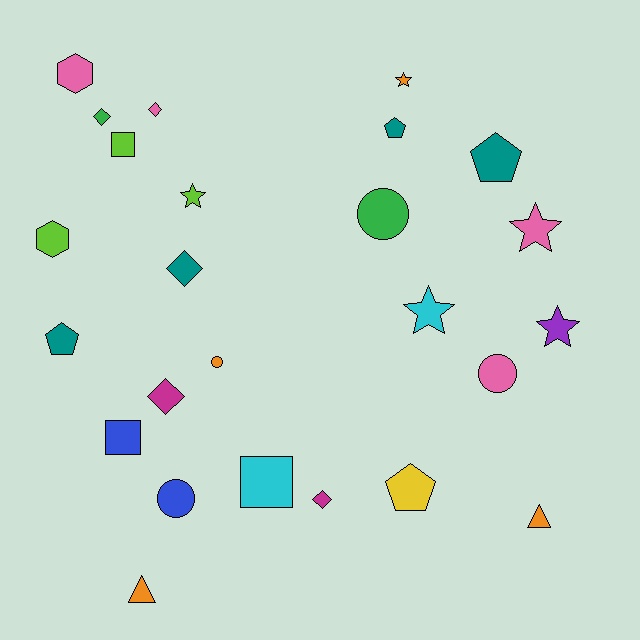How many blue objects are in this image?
There are 2 blue objects.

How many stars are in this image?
There are 5 stars.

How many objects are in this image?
There are 25 objects.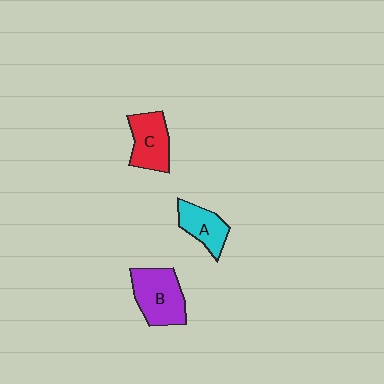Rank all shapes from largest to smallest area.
From largest to smallest: B (purple), C (red), A (cyan).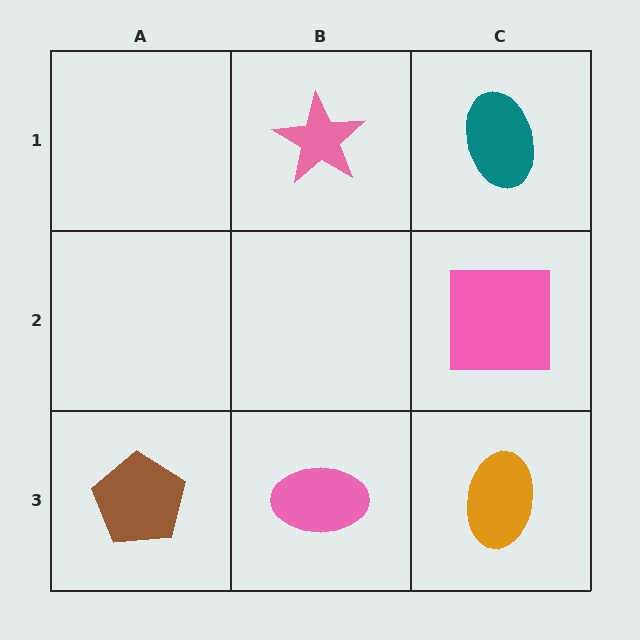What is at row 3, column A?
A brown pentagon.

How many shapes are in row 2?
1 shape.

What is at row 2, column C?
A pink square.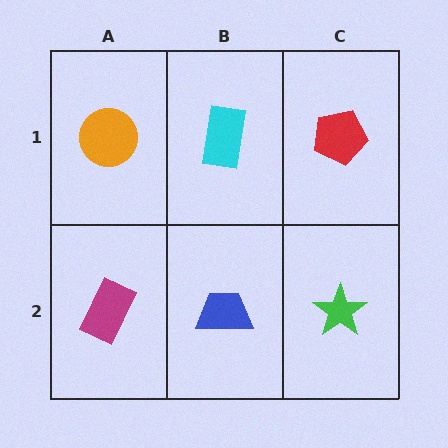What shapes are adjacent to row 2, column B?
A cyan rectangle (row 1, column B), a magenta rectangle (row 2, column A), a green star (row 2, column C).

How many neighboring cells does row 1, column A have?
2.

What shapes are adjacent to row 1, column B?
A blue trapezoid (row 2, column B), an orange circle (row 1, column A), a red pentagon (row 1, column C).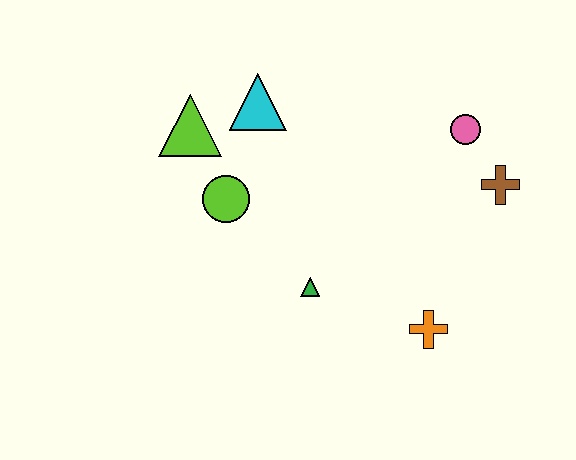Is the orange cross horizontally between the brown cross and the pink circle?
No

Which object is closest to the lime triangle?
The cyan triangle is closest to the lime triangle.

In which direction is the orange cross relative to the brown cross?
The orange cross is below the brown cross.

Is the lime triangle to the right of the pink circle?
No